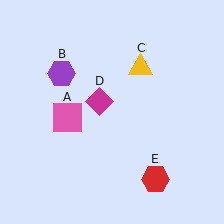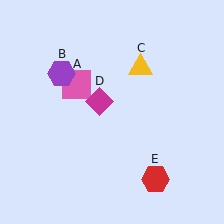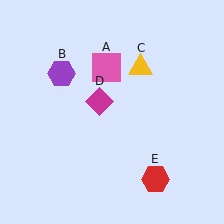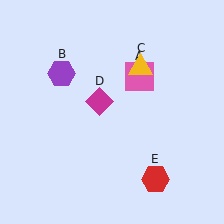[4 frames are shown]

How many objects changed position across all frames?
1 object changed position: pink square (object A).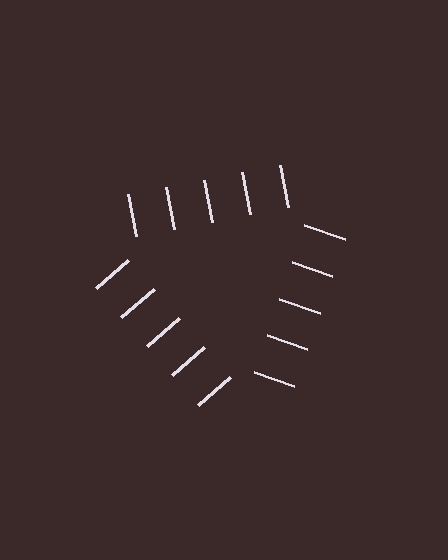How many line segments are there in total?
15 — 5 along each of the 3 edges.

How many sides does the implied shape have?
3 sides — the line-ends trace a triangle.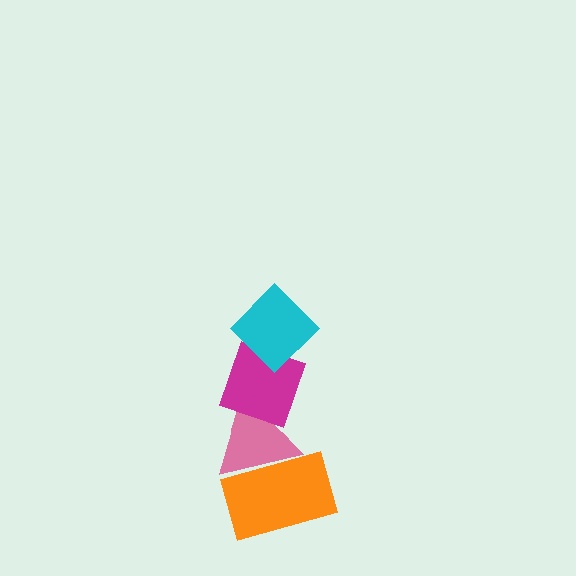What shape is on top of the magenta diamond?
The cyan diamond is on top of the magenta diamond.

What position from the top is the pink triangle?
The pink triangle is 3rd from the top.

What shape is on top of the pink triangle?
The magenta diamond is on top of the pink triangle.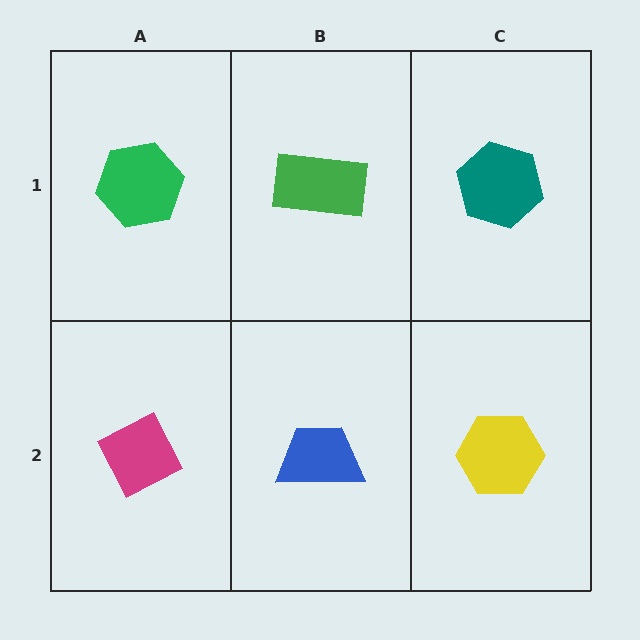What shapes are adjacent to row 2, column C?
A teal hexagon (row 1, column C), a blue trapezoid (row 2, column B).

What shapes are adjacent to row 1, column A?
A magenta diamond (row 2, column A), a green rectangle (row 1, column B).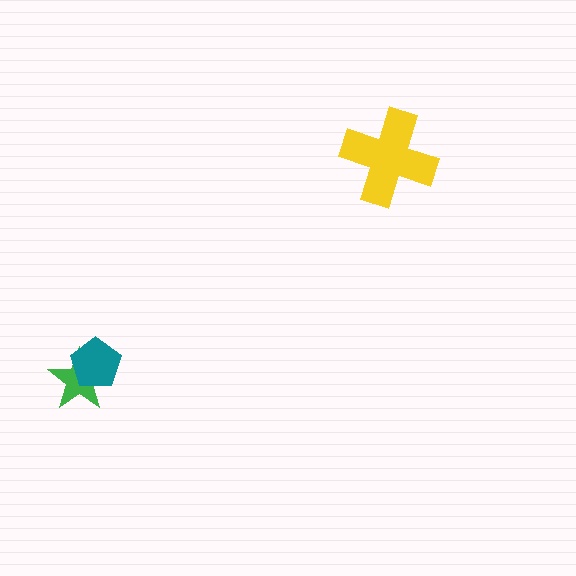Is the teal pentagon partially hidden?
No, no other shape covers it.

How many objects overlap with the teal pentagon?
1 object overlaps with the teal pentagon.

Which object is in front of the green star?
The teal pentagon is in front of the green star.